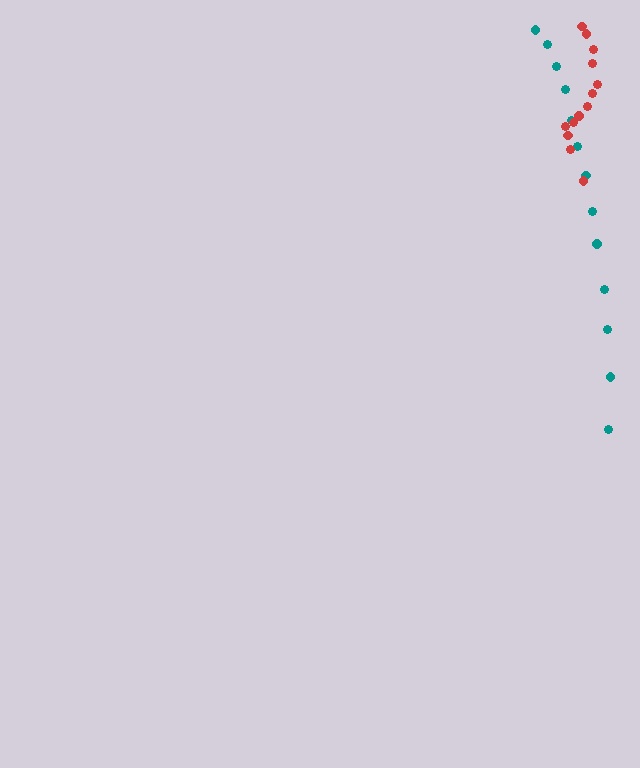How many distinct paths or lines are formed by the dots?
There are 2 distinct paths.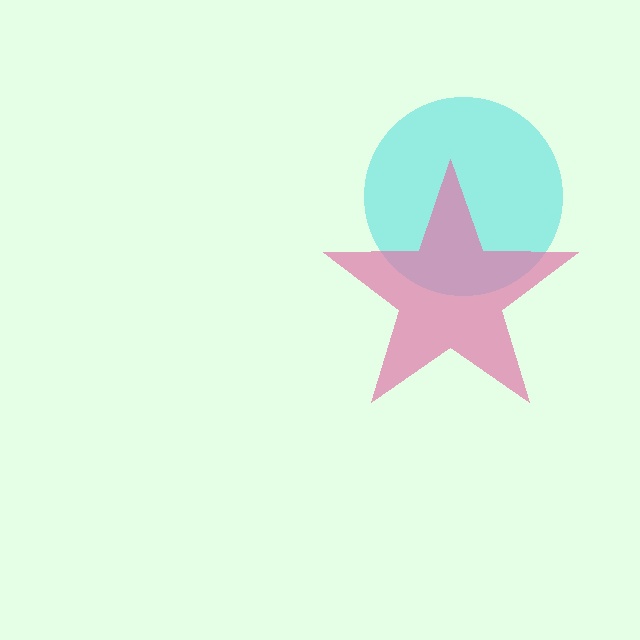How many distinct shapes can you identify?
There are 2 distinct shapes: a cyan circle, a pink star.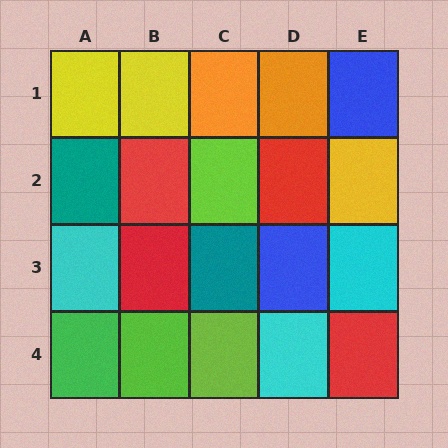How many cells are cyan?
3 cells are cyan.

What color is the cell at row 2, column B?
Red.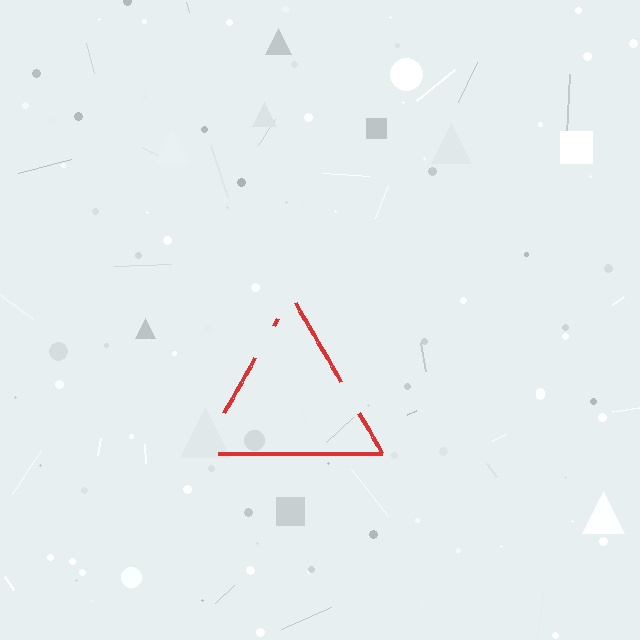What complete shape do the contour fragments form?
The contour fragments form a triangle.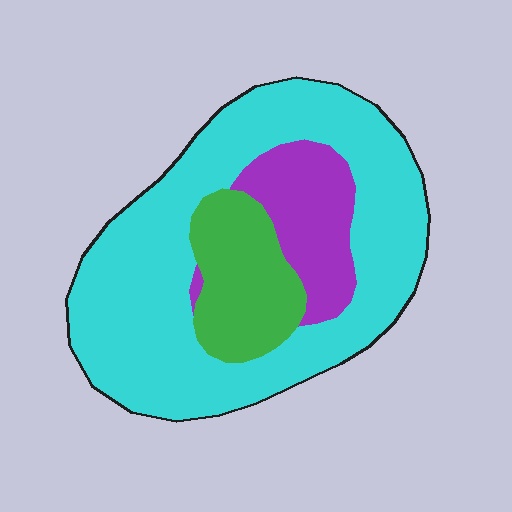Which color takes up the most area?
Cyan, at roughly 65%.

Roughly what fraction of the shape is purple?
Purple covers 16% of the shape.